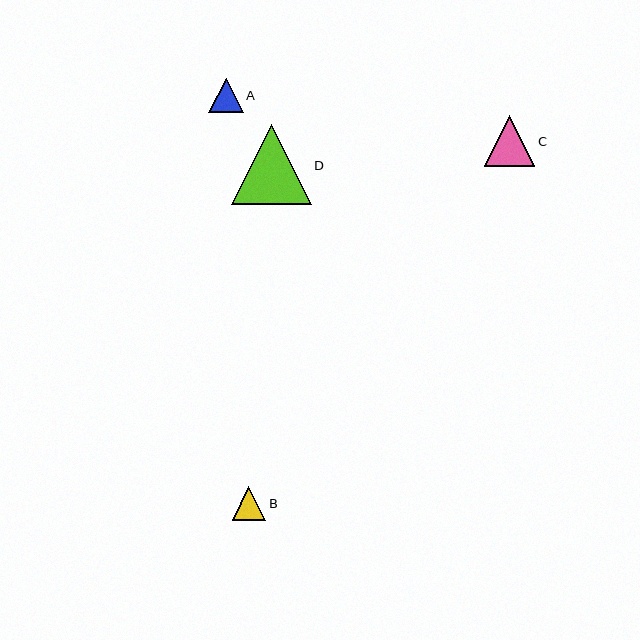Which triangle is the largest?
Triangle D is the largest with a size of approximately 80 pixels.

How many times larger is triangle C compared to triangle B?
Triangle C is approximately 1.5 times the size of triangle B.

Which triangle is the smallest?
Triangle B is the smallest with a size of approximately 34 pixels.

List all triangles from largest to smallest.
From largest to smallest: D, C, A, B.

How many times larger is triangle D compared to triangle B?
Triangle D is approximately 2.4 times the size of triangle B.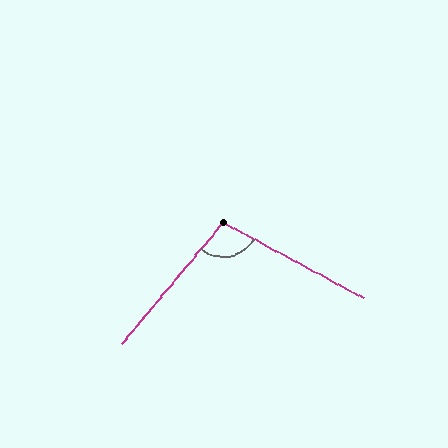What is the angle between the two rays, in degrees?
Approximately 102 degrees.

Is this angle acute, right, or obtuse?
It is obtuse.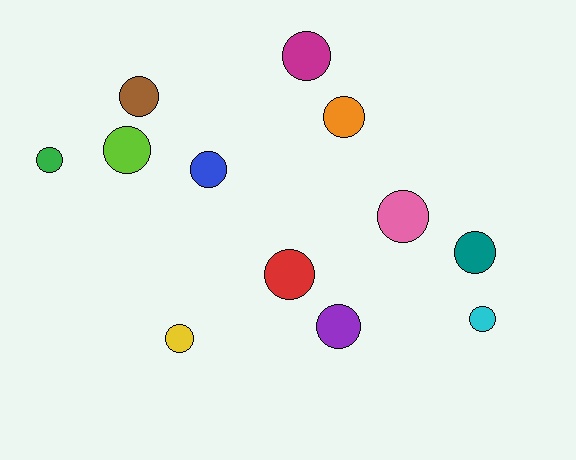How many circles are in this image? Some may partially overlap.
There are 12 circles.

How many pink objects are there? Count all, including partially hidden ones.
There is 1 pink object.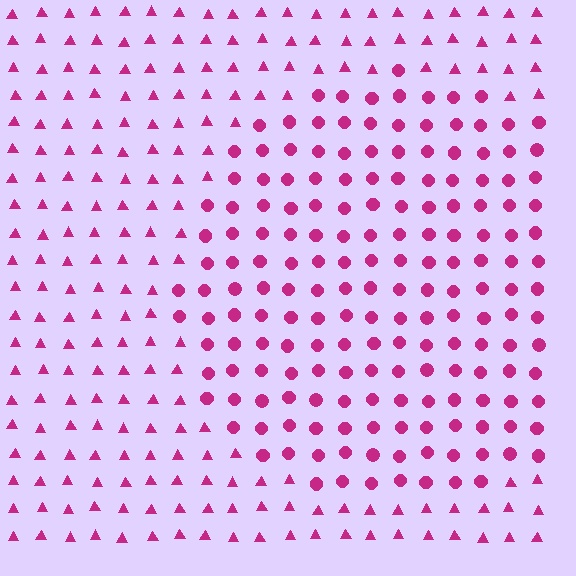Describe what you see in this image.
The image is filled with small magenta elements arranged in a uniform grid. A circle-shaped region contains circles, while the surrounding area contains triangles. The boundary is defined purely by the change in element shape.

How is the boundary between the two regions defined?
The boundary is defined by a change in element shape: circles inside vs. triangles outside. All elements share the same color and spacing.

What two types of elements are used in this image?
The image uses circles inside the circle region and triangles outside it.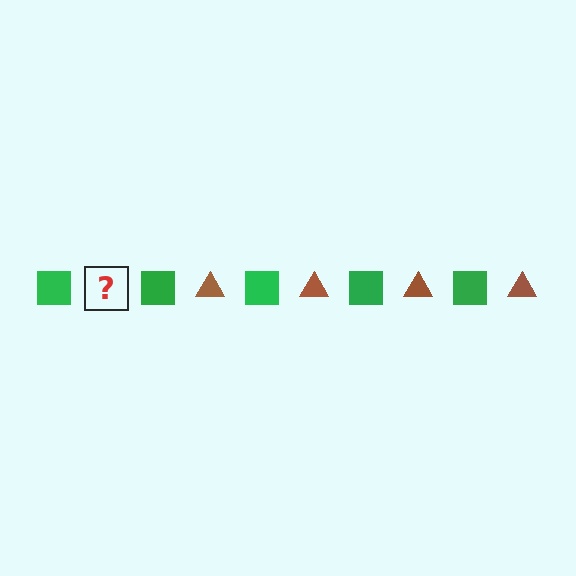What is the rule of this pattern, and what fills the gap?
The rule is that the pattern alternates between green square and brown triangle. The gap should be filled with a brown triangle.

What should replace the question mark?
The question mark should be replaced with a brown triangle.